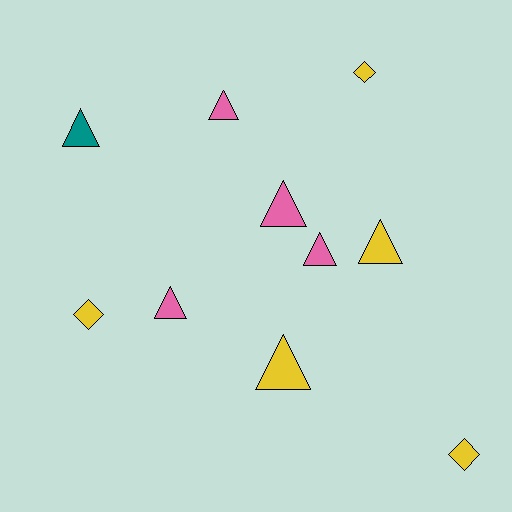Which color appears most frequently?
Yellow, with 5 objects.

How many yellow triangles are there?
There are 2 yellow triangles.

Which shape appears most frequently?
Triangle, with 7 objects.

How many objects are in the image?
There are 10 objects.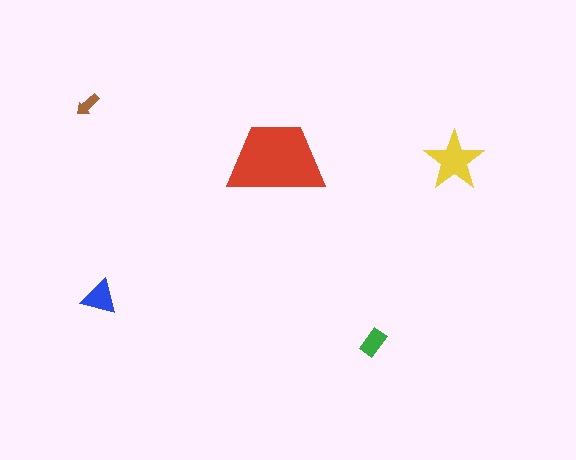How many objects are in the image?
There are 5 objects in the image.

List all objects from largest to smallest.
The red trapezoid, the yellow star, the blue triangle, the green rectangle, the brown arrow.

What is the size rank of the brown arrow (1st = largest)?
5th.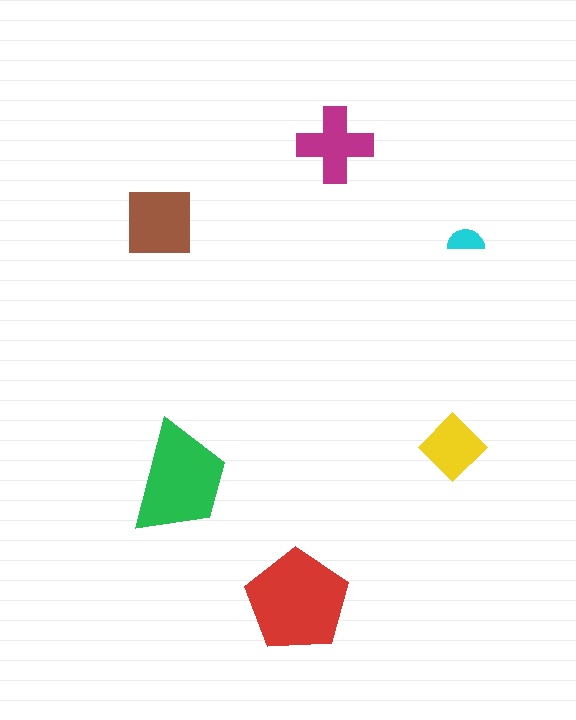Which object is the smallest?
The cyan semicircle.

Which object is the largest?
The red pentagon.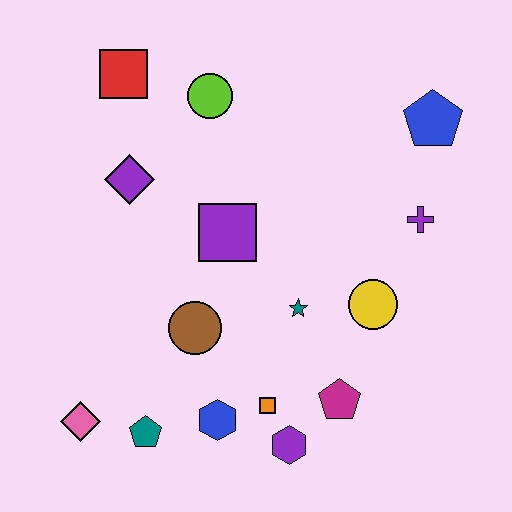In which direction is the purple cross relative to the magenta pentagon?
The purple cross is above the magenta pentagon.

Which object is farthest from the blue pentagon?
The pink diamond is farthest from the blue pentagon.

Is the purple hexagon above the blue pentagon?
No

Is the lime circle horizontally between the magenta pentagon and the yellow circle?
No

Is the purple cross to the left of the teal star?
No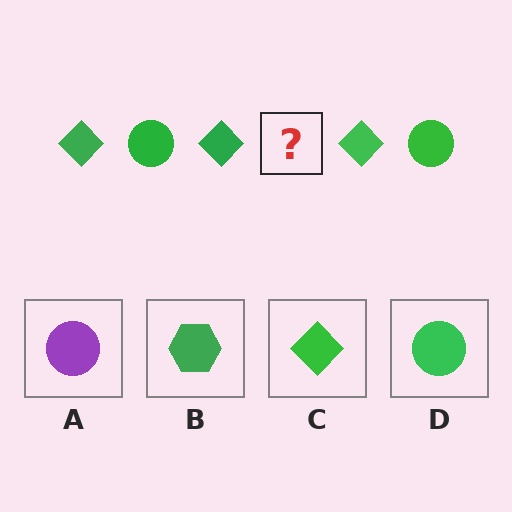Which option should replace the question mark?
Option D.